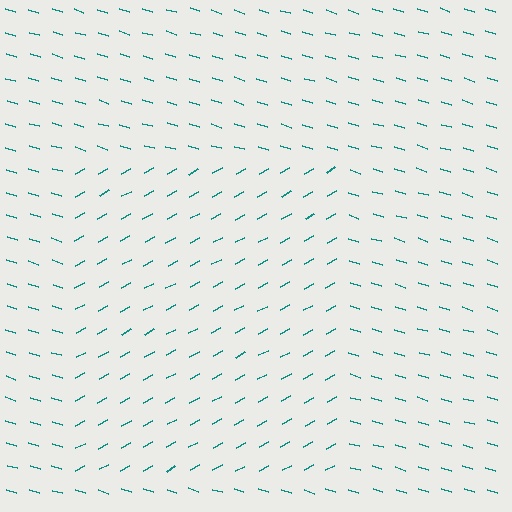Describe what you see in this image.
The image is filled with small teal line segments. A rectangle region in the image has lines oriented differently from the surrounding lines, creating a visible texture boundary.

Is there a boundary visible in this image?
Yes, there is a texture boundary formed by a change in line orientation.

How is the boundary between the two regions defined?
The boundary is defined purely by a change in line orientation (approximately 45 degrees difference). All lines are the same color and thickness.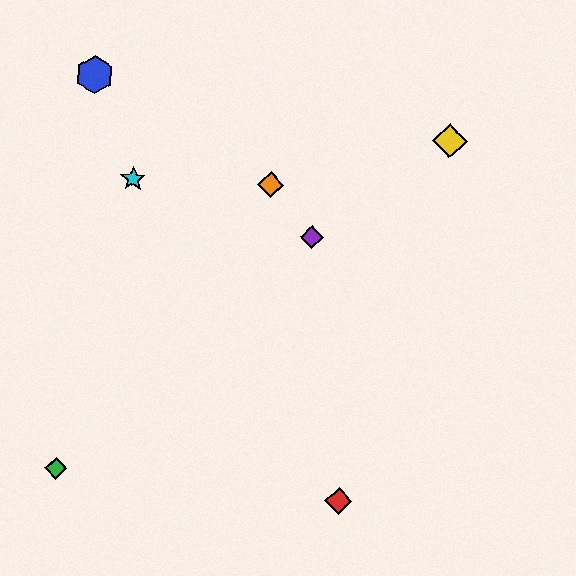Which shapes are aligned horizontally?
The orange diamond, the cyan star are aligned horizontally.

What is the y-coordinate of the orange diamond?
The orange diamond is at y≈185.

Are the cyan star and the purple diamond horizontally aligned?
No, the cyan star is at y≈179 and the purple diamond is at y≈237.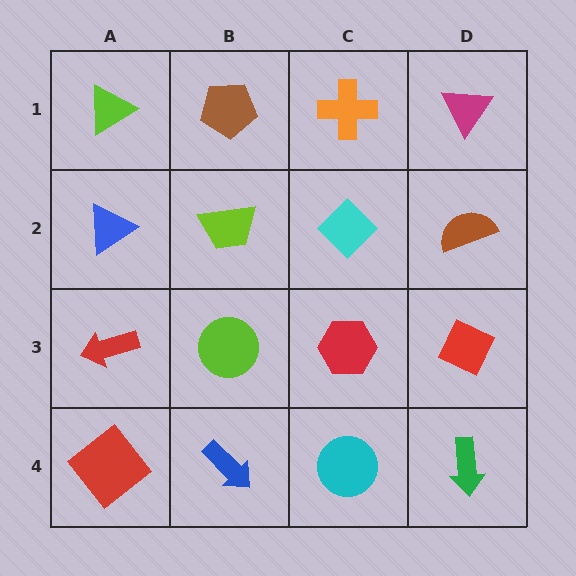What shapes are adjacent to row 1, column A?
A blue triangle (row 2, column A), a brown pentagon (row 1, column B).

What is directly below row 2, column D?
A red diamond.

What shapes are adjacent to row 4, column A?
A red arrow (row 3, column A), a blue arrow (row 4, column B).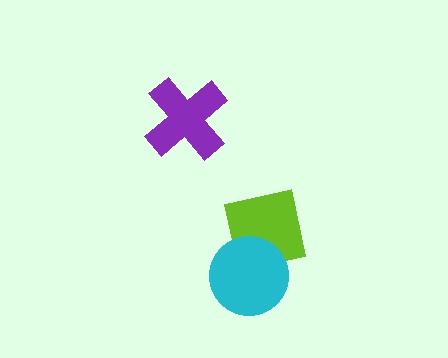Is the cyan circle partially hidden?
No, no other shape covers it.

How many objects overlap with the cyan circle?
1 object overlaps with the cyan circle.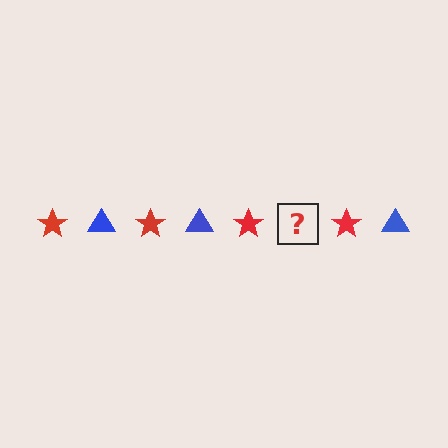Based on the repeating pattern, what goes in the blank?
The blank should be a blue triangle.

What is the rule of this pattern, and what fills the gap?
The rule is that the pattern alternates between red star and blue triangle. The gap should be filled with a blue triangle.